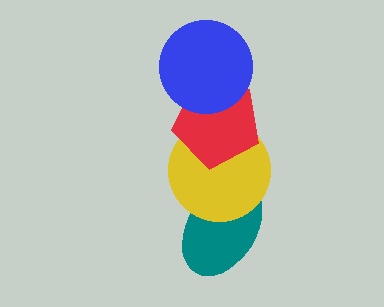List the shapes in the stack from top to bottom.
From top to bottom: the blue circle, the red pentagon, the yellow circle, the teal ellipse.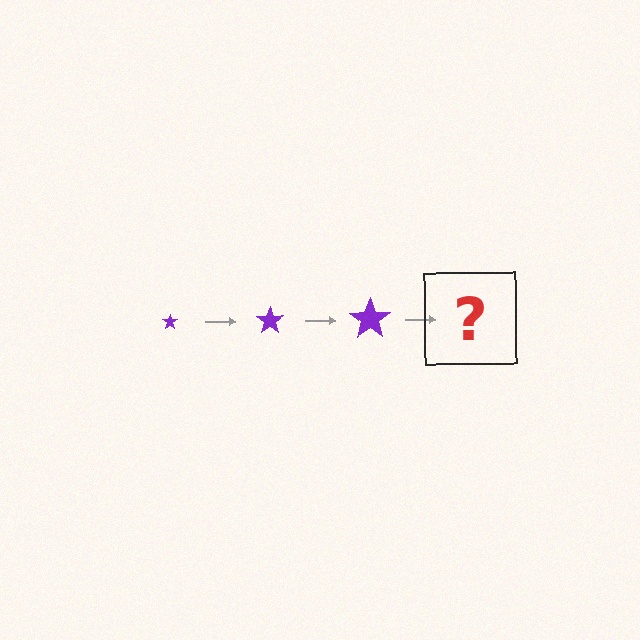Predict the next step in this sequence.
The next step is a purple star, larger than the previous one.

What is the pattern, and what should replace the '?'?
The pattern is that the star gets progressively larger each step. The '?' should be a purple star, larger than the previous one.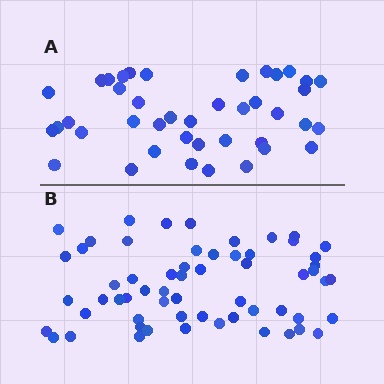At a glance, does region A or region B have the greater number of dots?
Region B (the bottom region) has more dots.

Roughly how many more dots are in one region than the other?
Region B has approximately 20 more dots than region A.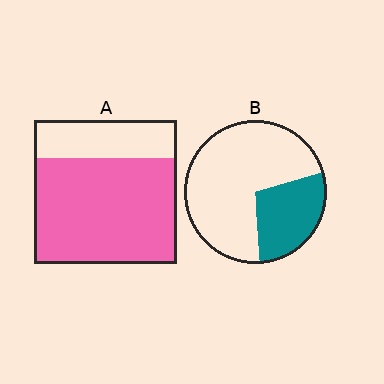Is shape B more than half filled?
No.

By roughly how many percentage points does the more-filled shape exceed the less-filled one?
By roughly 45 percentage points (A over B).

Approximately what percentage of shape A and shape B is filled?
A is approximately 75% and B is approximately 30%.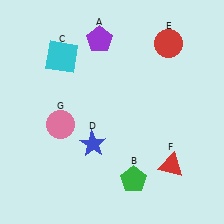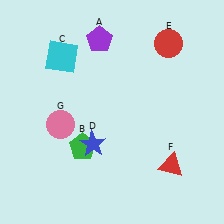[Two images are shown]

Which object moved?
The green pentagon (B) moved left.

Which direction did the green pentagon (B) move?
The green pentagon (B) moved left.